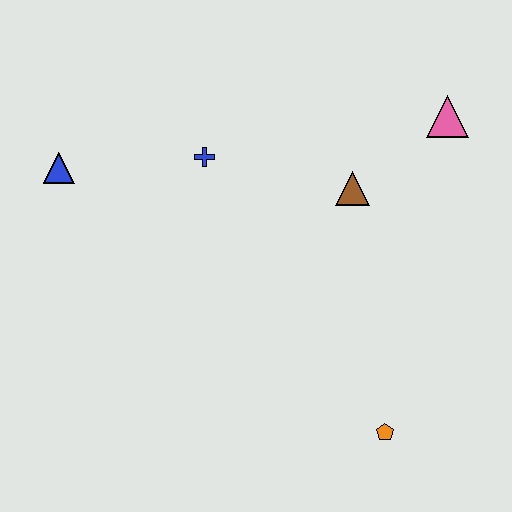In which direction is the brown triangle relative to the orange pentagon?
The brown triangle is above the orange pentagon.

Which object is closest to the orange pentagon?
The brown triangle is closest to the orange pentagon.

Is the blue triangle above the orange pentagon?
Yes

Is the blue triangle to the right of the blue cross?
No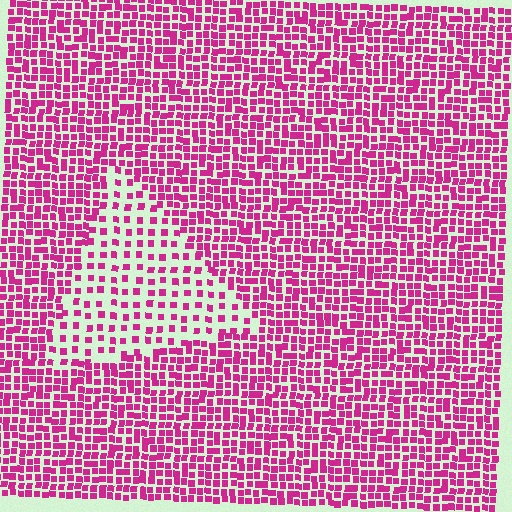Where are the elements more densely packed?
The elements are more densely packed outside the triangle boundary.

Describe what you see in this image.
The image contains small magenta elements arranged at two different densities. A triangle-shaped region is visible where the elements are less densely packed than the surrounding area.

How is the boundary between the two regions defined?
The boundary is defined by a change in element density (approximately 2.2x ratio). All elements are the same color, size, and shape.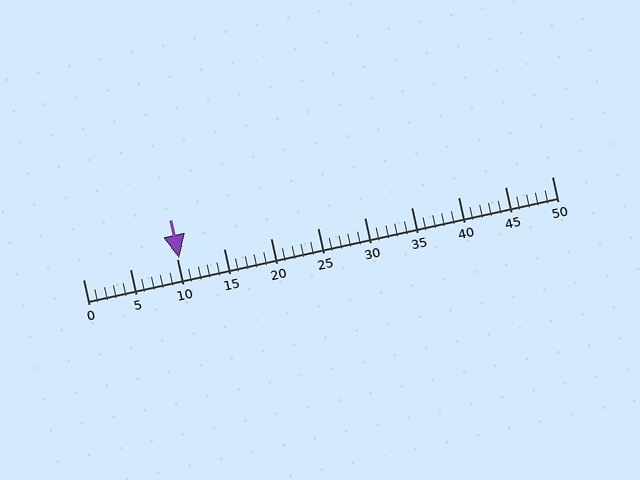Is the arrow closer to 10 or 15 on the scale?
The arrow is closer to 10.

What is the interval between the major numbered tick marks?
The major tick marks are spaced 5 units apart.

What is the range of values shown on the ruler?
The ruler shows values from 0 to 50.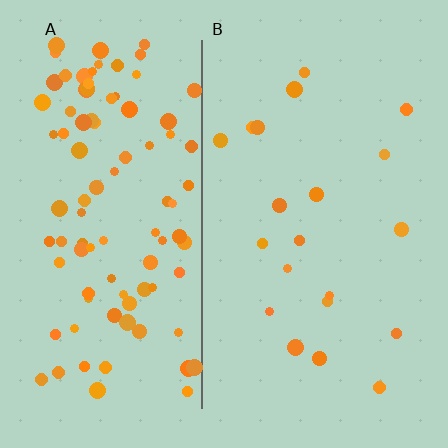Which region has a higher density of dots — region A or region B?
A (the left).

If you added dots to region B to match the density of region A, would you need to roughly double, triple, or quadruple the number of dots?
Approximately quadruple.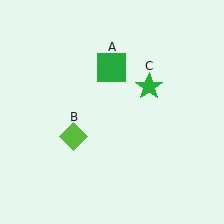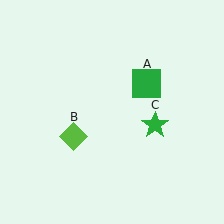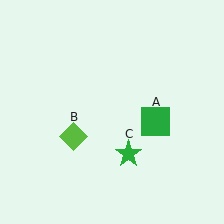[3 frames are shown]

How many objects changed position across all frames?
2 objects changed position: green square (object A), green star (object C).